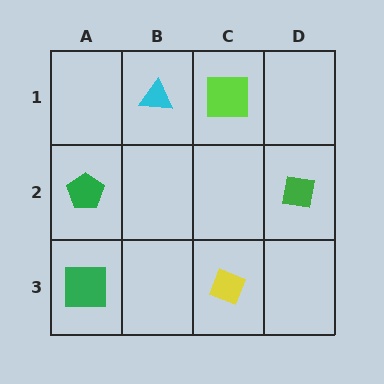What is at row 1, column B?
A cyan triangle.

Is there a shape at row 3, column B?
No, that cell is empty.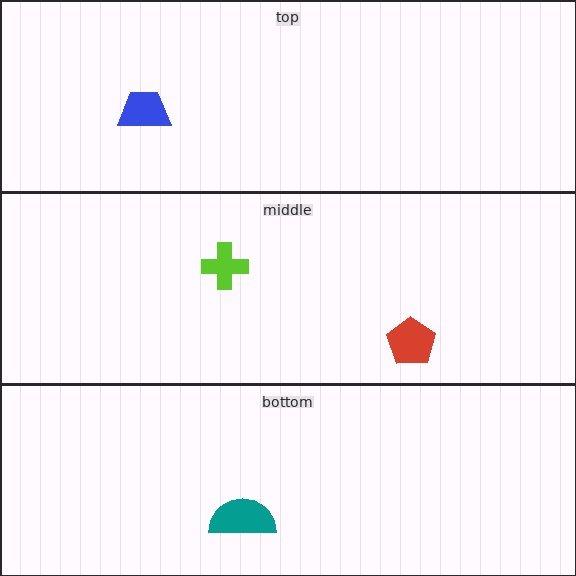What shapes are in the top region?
The blue trapezoid.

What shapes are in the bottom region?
The teal semicircle.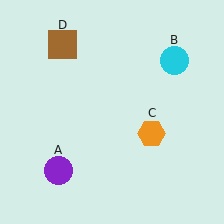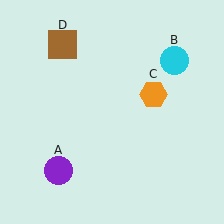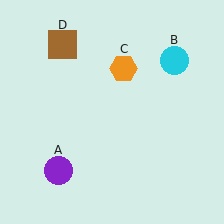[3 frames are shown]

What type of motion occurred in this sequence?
The orange hexagon (object C) rotated counterclockwise around the center of the scene.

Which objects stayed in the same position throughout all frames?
Purple circle (object A) and cyan circle (object B) and brown square (object D) remained stationary.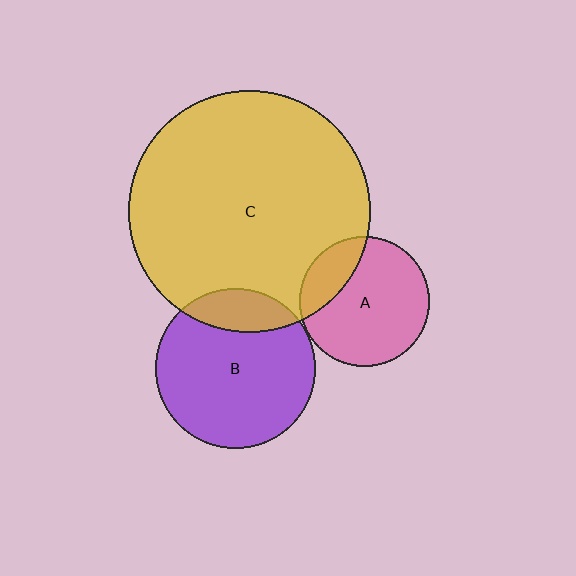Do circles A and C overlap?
Yes.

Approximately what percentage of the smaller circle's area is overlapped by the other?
Approximately 20%.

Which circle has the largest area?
Circle C (yellow).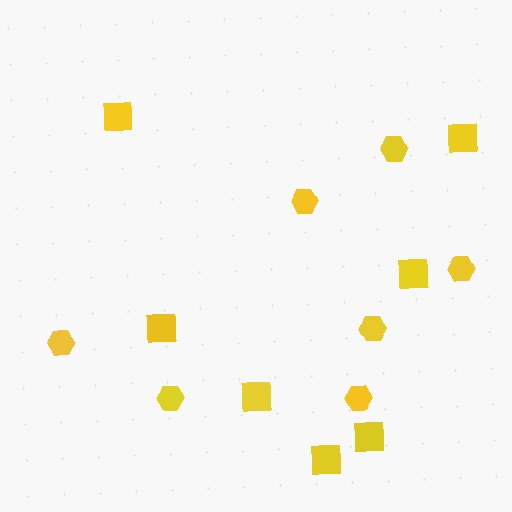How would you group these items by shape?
There are 2 groups: one group of squares (7) and one group of hexagons (7).